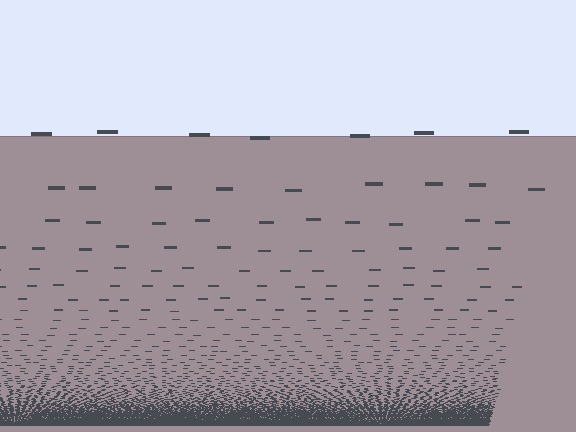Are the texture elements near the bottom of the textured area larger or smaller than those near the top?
Smaller. The gradient is inverted — elements near the bottom are smaller and denser.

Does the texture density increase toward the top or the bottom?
Density increases toward the bottom.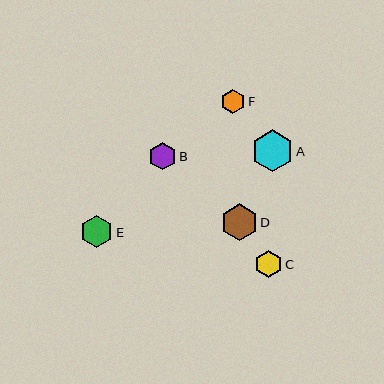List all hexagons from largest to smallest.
From largest to smallest: A, D, E, C, B, F.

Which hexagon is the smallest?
Hexagon F is the smallest with a size of approximately 24 pixels.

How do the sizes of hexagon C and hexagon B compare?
Hexagon C and hexagon B are approximately the same size.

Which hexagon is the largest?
Hexagon A is the largest with a size of approximately 42 pixels.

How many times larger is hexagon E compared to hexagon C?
Hexagon E is approximately 1.2 times the size of hexagon C.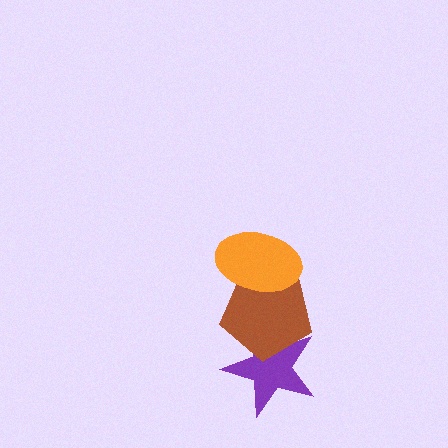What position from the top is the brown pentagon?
The brown pentagon is 2nd from the top.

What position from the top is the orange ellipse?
The orange ellipse is 1st from the top.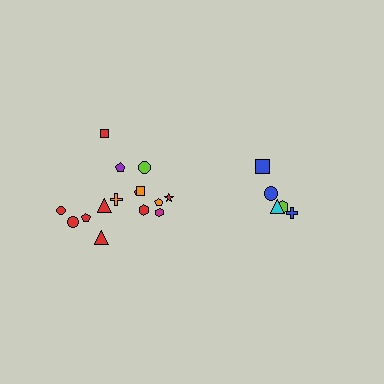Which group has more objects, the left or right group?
The left group.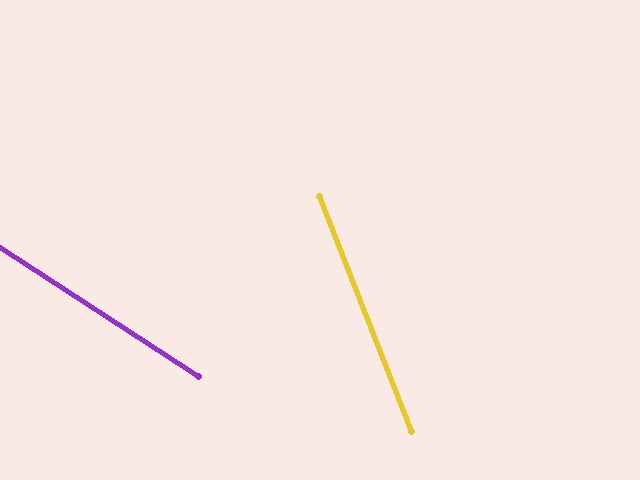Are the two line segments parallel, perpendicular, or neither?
Neither parallel nor perpendicular — they differ by about 36°.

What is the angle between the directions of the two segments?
Approximately 36 degrees.